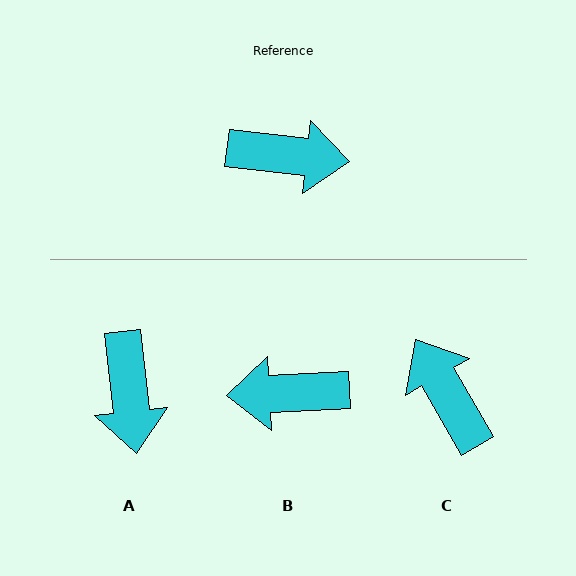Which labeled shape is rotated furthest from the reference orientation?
B, about 171 degrees away.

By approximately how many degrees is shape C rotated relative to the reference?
Approximately 126 degrees counter-clockwise.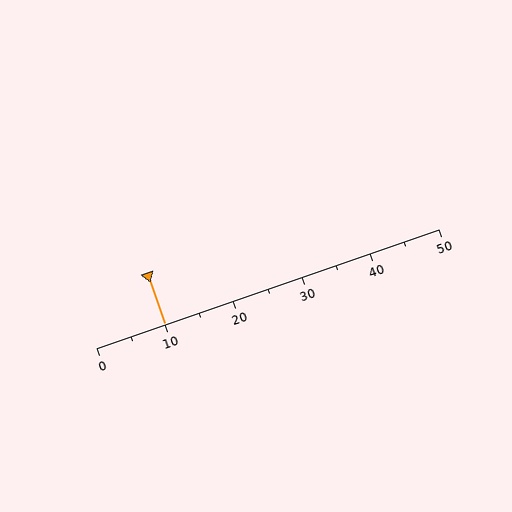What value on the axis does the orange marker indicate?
The marker indicates approximately 10.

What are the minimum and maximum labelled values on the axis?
The axis runs from 0 to 50.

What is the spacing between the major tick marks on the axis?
The major ticks are spaced 10 apart.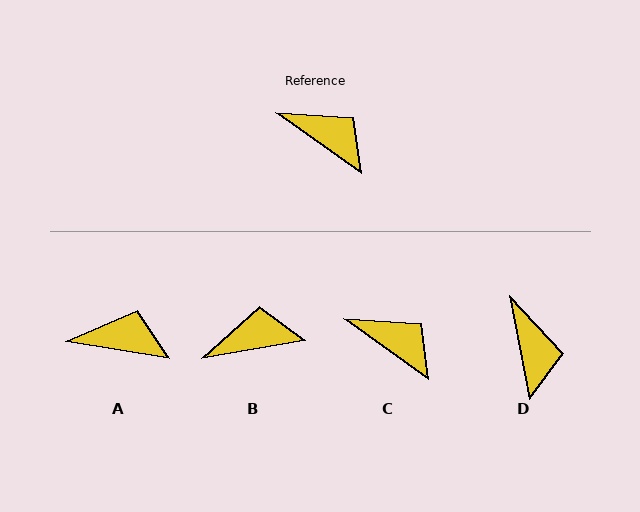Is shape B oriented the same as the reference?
No, it is off by about 45 degrees.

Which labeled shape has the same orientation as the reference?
C.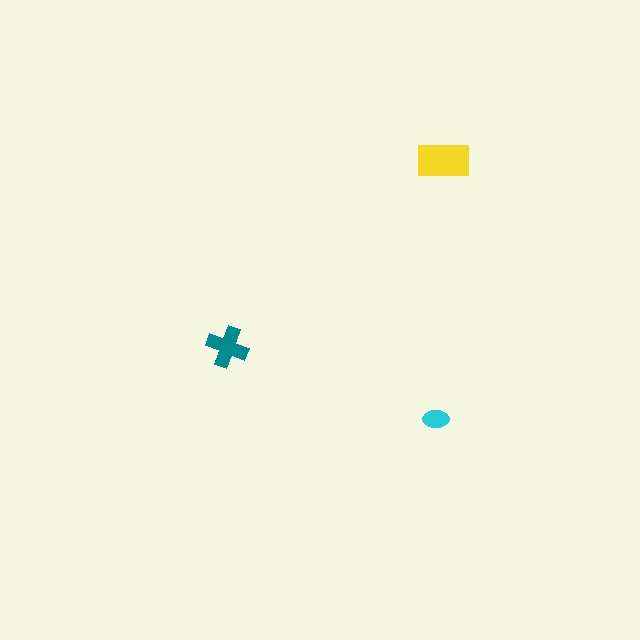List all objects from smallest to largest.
The cyan ellipse, the teal cross, the yellow rectangle.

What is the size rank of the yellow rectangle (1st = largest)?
1st.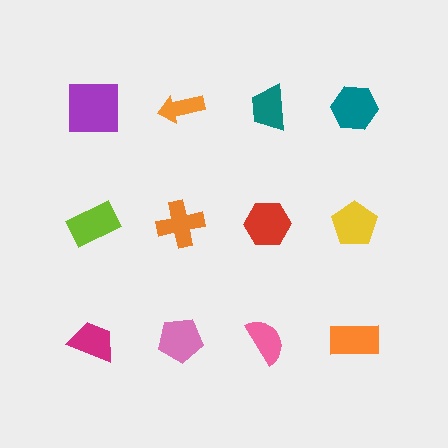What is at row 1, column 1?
A purple square.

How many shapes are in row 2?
4 shapes.